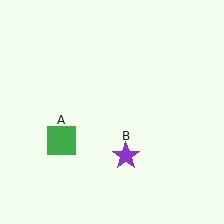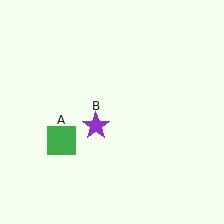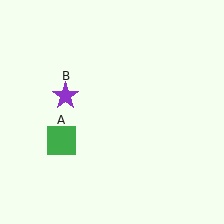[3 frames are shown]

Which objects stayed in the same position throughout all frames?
Green square (object A) remained stationary.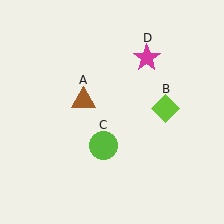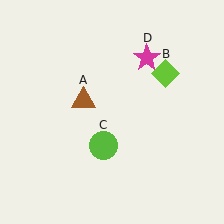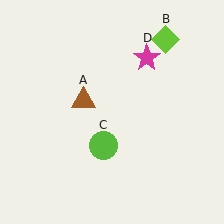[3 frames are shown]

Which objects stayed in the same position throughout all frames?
Brown triangle (object A) and lime circle (object C) and magenta star (object D) remained stationary.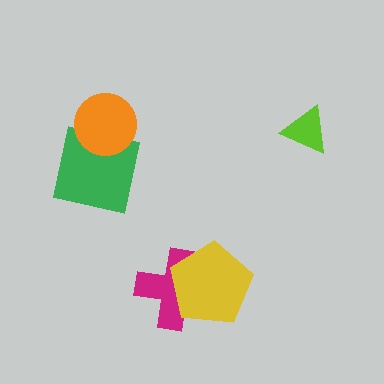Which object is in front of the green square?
The orange circle is in front of the green square.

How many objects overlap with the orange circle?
1 object overlaps with the orange circle.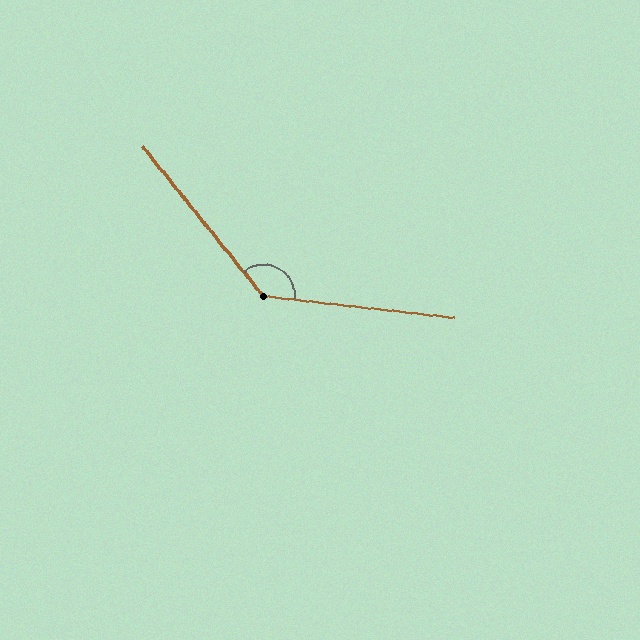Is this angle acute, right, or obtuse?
It is obtuse.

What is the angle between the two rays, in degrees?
Approximately 136 degrees.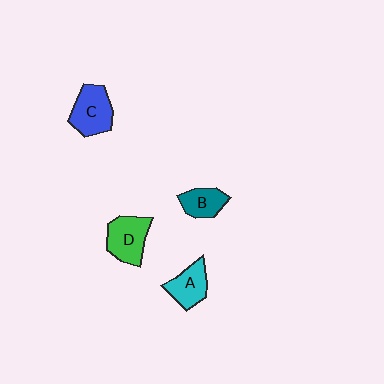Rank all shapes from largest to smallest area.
From largest to smallest: C (blue), D (green), A (cyan), B (teal).